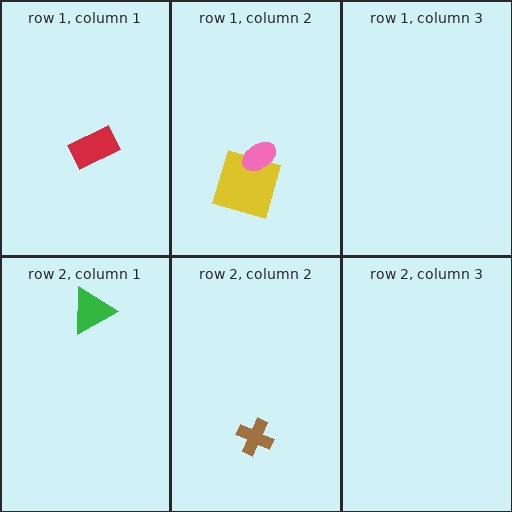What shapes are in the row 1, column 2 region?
The yellow square, the pink ellipse.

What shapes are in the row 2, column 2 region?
The brown cross.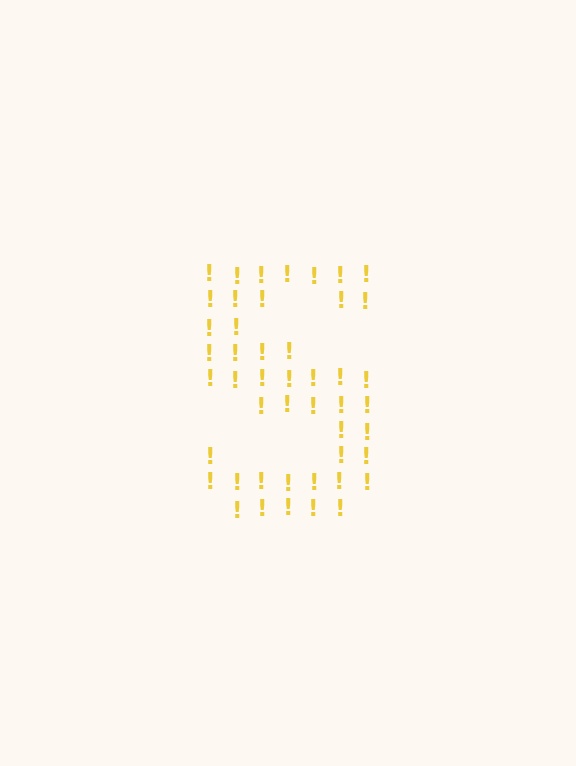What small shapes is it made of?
It is made of small exclamation marks.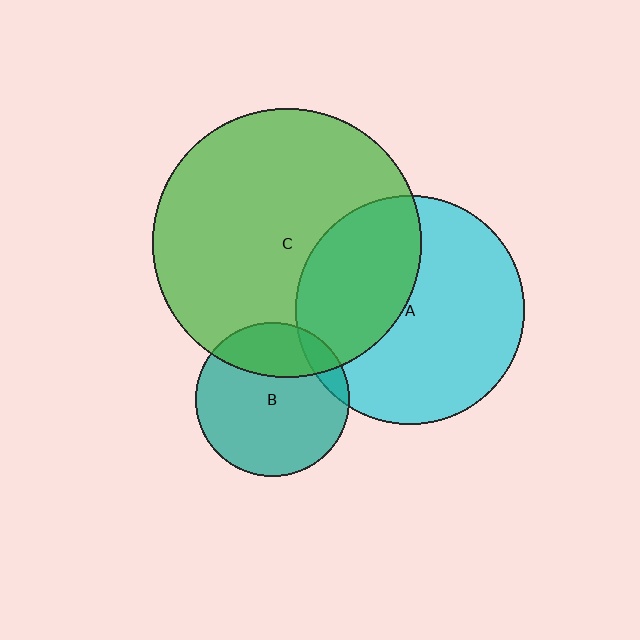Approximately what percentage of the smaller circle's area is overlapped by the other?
Approximately 40%.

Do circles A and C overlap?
Yes.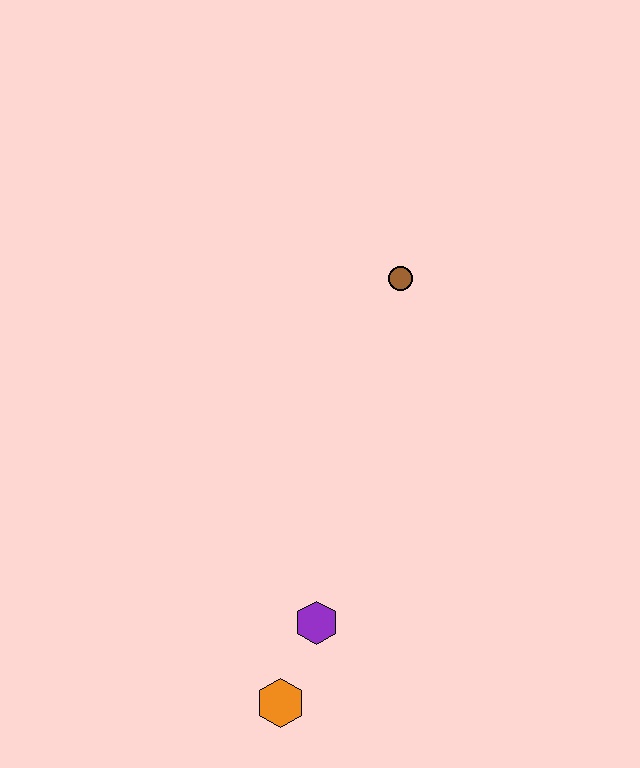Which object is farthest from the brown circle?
The orange hexagon is farthest from the brown circle.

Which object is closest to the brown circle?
The purple hexagon is closest to the brown circle.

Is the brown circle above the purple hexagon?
Yes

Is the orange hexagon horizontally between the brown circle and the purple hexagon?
No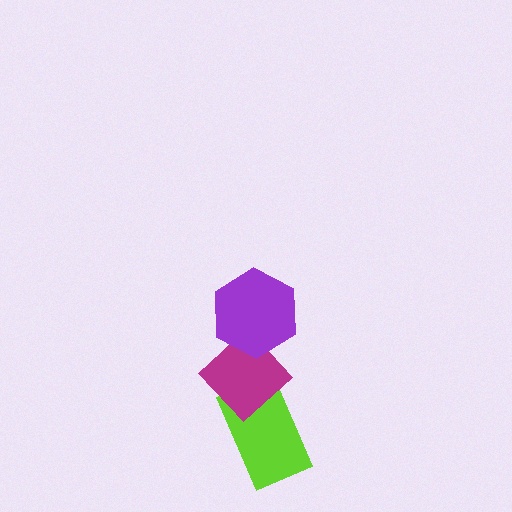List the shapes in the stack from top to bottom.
From top to bottom: the purple hexagon, the magenta diamond, the lime rectangle.